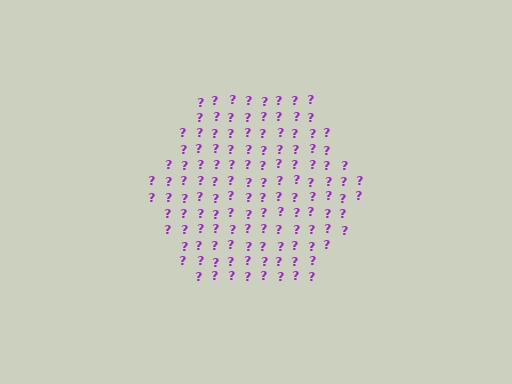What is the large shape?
The large shape is a hexagon.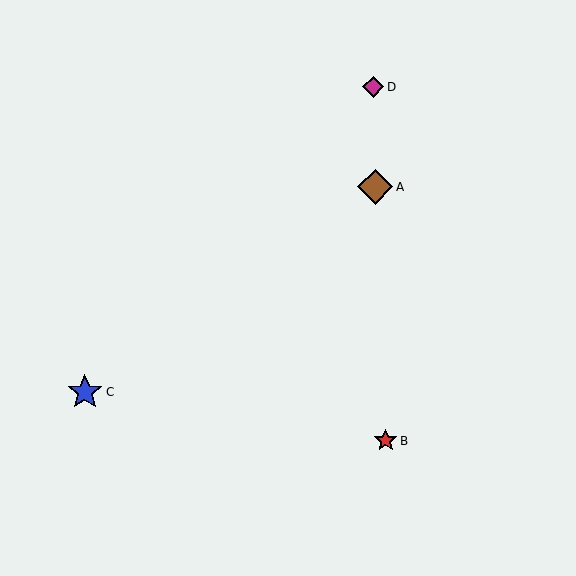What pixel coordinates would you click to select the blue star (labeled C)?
Click at (85, 392) to select the blue star C.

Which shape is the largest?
The brown diamond (labeled A) is the largest.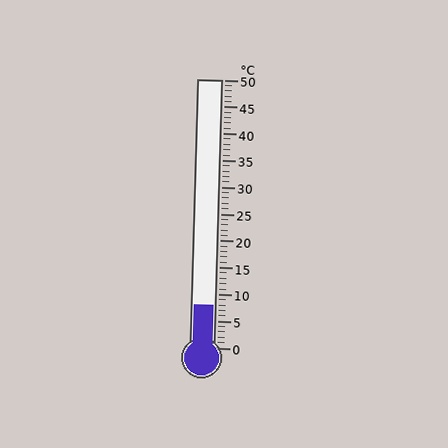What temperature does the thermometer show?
The thermometer shows approximately 8°C.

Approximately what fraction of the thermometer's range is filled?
The thermometer is filled to approximately 15% of its range.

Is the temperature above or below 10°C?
The temperature is below 10°C.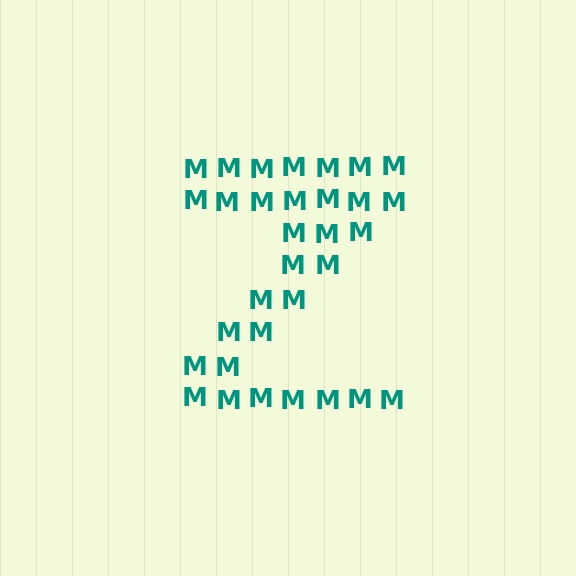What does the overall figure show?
The overall figure shows the letter Z.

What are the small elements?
The small elements are letter M's.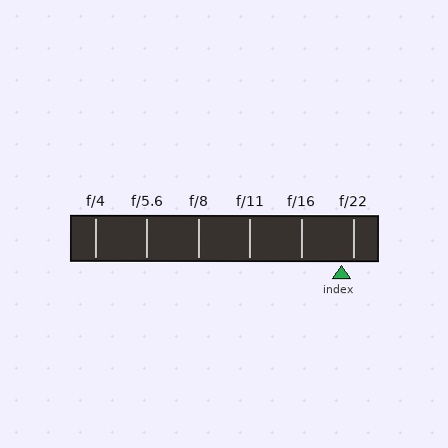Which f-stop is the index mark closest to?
The index mark is closest to f/22.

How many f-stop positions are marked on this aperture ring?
There are 6 f-stop positions marked.